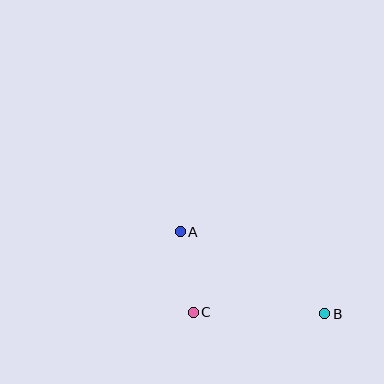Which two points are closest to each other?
Points A and C are closest to each other.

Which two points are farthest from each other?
Points A and B are farthest from each other.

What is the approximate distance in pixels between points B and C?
The distance between B and C is approximately 131 pixels.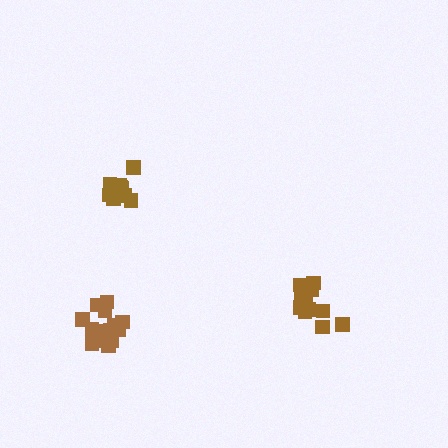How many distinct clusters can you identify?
There are 3 distinct clusters.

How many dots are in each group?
Group 1: 11 dots, Group 2: 11 dots, Group 3: 17 dots (39 total).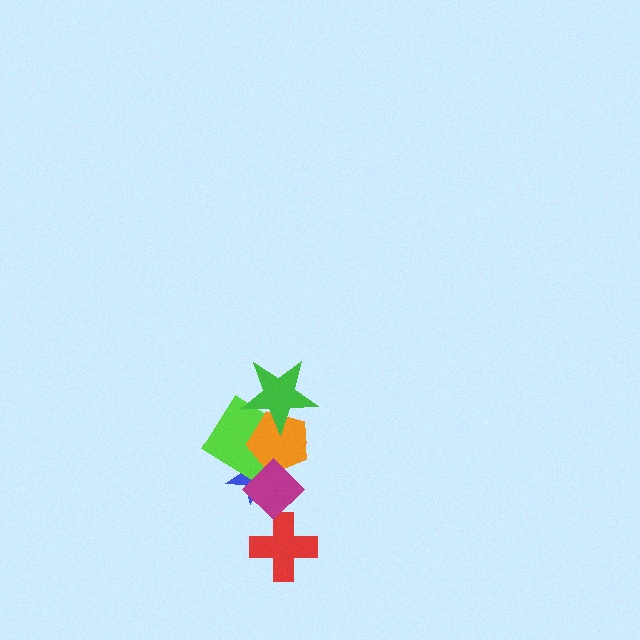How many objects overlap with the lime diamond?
4 objects overlap with the lime diamond.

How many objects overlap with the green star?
2 objects overlap with the green star.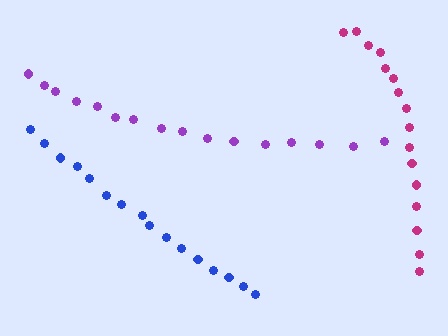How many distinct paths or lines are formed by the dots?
There are 3 distinct paths.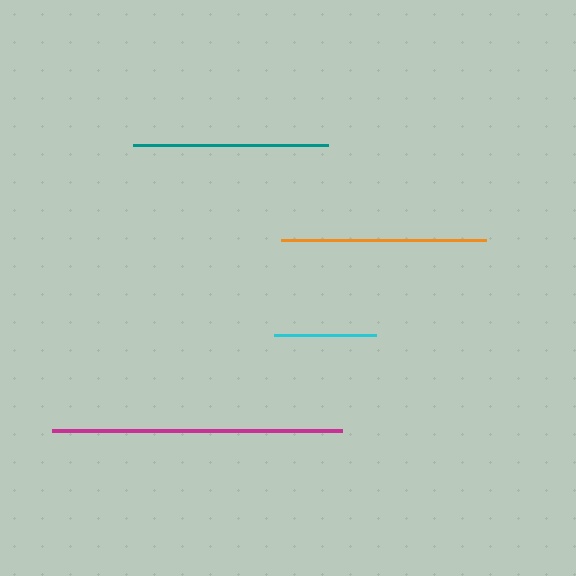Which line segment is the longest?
The magenta line is the longest at approximately 290 pixels.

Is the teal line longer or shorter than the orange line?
The orange line is longer than the teal line.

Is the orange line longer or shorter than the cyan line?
The orange line is longer than the cyan line.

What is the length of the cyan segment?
The cyan segment is approximately 102 pixels long.